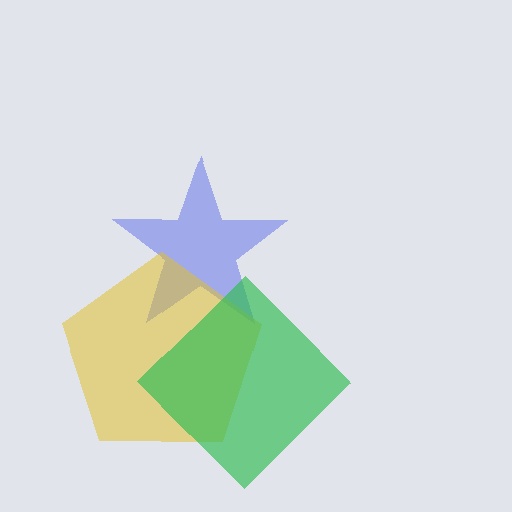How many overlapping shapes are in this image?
There are 3 overlapping shapes in the image.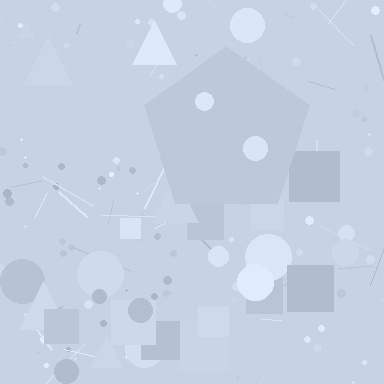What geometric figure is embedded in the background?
A pentagon is embedded in the background.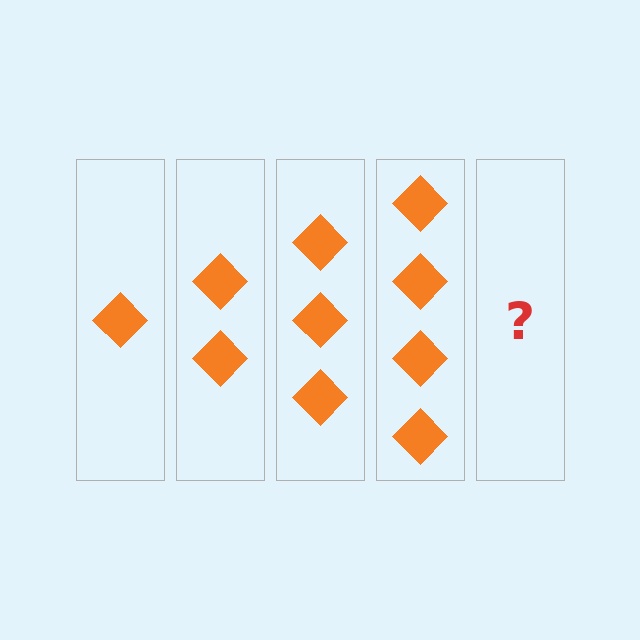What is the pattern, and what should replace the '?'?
The pattern is that each step adds one more diamond. The '?' should be 5 diamonds.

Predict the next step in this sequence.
The next step is 5 diamonds.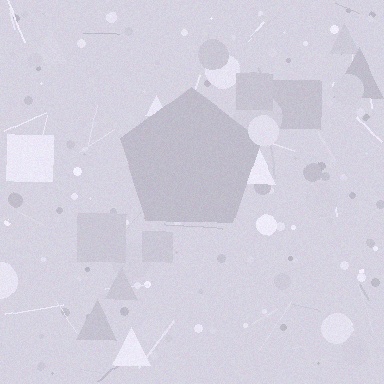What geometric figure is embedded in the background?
A pentagon is embedded in the background.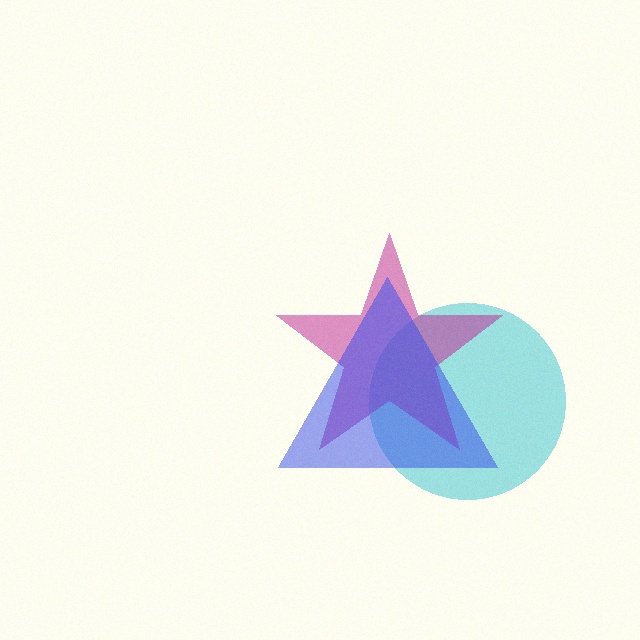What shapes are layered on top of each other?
The layered shapes are: a cyan circle, a magenta star, a blue triangle.